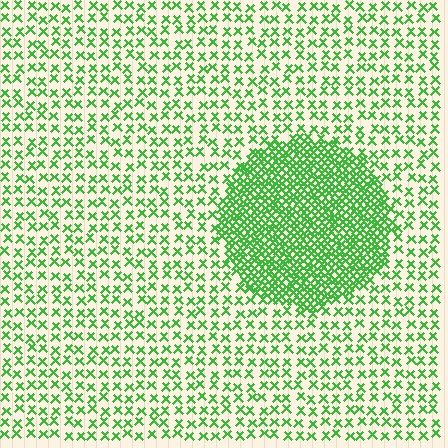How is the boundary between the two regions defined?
The boundary is defined by a change in element density (approximately 3.0x ratio). All elements are the same color, size, and shape.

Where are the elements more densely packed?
The elements are more densely packed inside the circle boundary.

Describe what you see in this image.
The image contains small green elements arranged at two different densities. A circle-shaped region is visible where the elements are more densely packed than the surrounding area.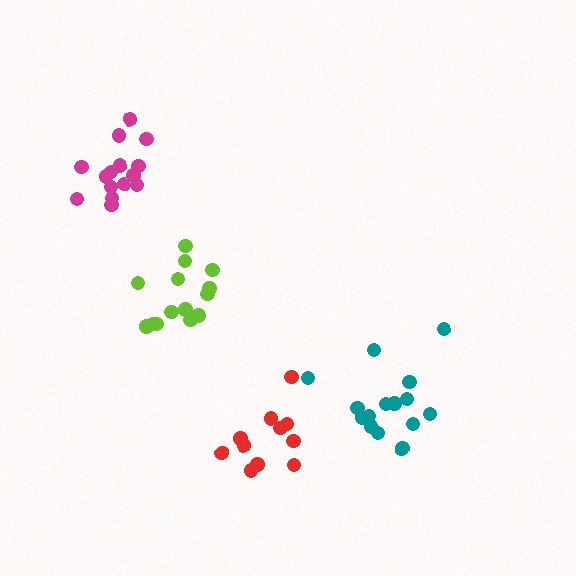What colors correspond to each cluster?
The clusters are colored: lime, magenta, red, teal.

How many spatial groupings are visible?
There are 4 spatial groupings.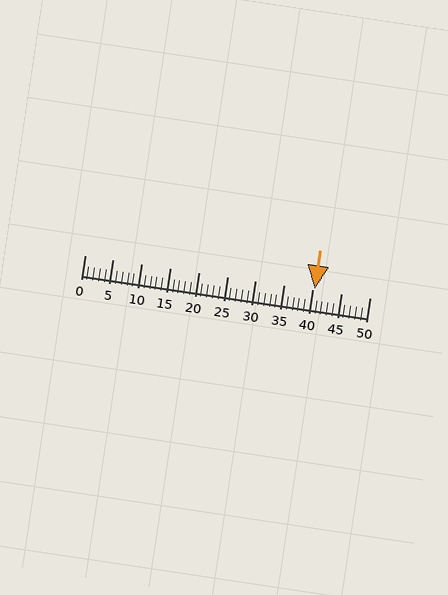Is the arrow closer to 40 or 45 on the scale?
The arrow is closer to 40.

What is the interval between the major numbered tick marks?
The major tick marks are spaced 5 units apart.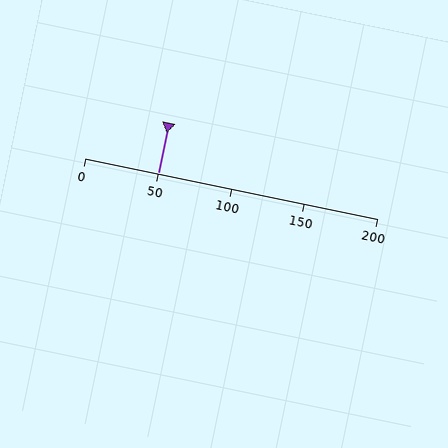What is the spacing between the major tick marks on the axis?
The major ticks are spaced 50 apart.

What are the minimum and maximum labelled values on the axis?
The axis runs from 0 to 200.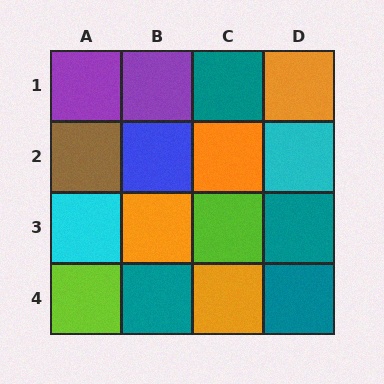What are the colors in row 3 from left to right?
Cyan, orange, lime, teal.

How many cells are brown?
1 cell is brown.